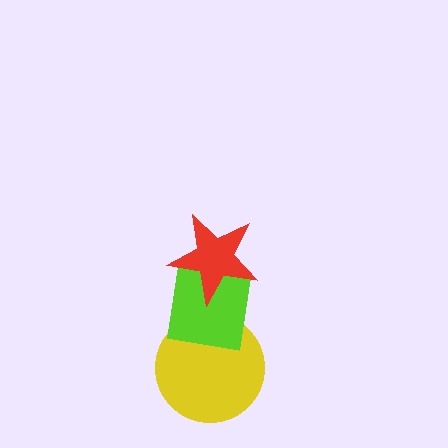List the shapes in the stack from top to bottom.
From top to bottom: the red star, the lime square, the yellow circle.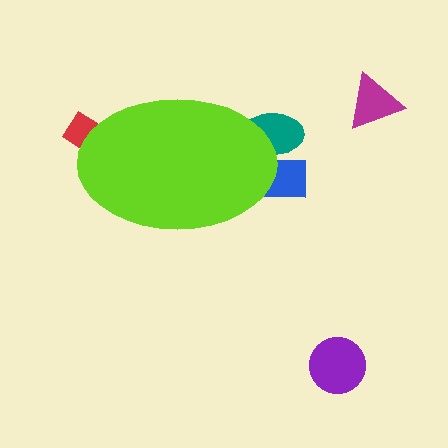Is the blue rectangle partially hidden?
Yes, the blue rectangle is partially hidden behind the lime ellipse.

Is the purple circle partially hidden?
No, the purple circle is fully visible.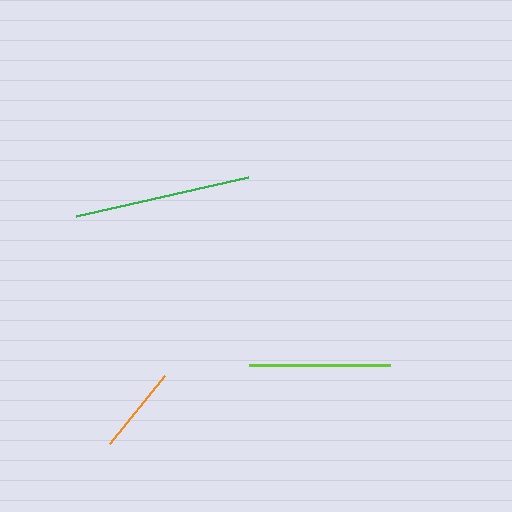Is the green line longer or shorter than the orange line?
The green line is longer than the orange line.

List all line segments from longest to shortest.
From longest to shortest: green, lime, orange.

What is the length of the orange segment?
The orange segment is approximately 87 pixels long.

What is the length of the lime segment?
The lime segment is approximately 141 pixels long.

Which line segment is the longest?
The green line is the longest at approximately 176 pixels.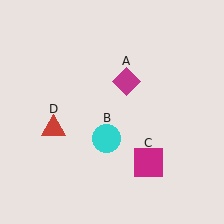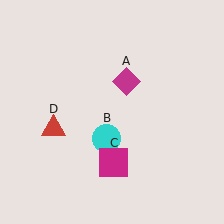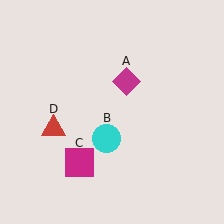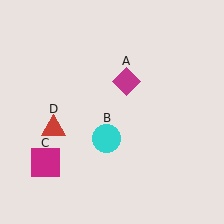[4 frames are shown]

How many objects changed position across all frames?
1 object changed position: magenta square (object C).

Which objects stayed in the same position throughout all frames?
Magenta diamond (object A) and cyan circle (object B) and red triangle (object D) remained stationary.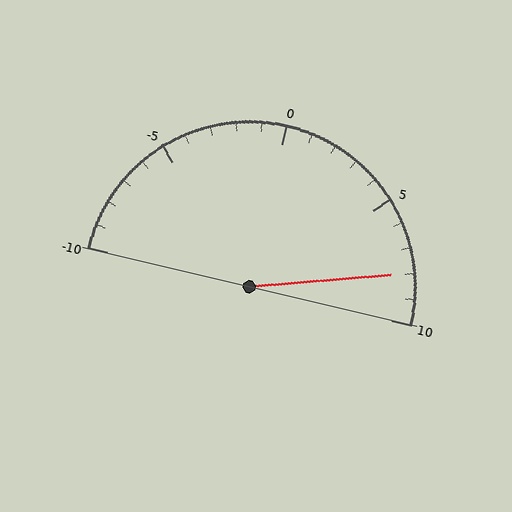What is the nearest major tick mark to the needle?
The nearest major tick mark is 10.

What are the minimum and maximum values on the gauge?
The gauge ranges from -10 to 10.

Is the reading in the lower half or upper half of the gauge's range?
The reading is in the upper half of the range (-10 to 10).